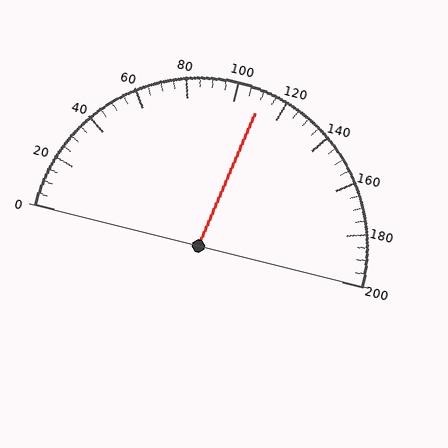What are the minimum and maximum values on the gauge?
The gauge ranges from 0 to 200.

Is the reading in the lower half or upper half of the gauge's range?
The reading is in the upper half of the range (0 to 200).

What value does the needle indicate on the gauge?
The needle indicates approximately 110.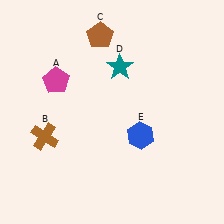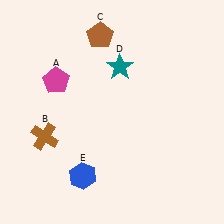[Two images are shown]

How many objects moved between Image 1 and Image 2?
1 object moved between the two images.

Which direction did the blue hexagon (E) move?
The blue hexagon (E) moved left.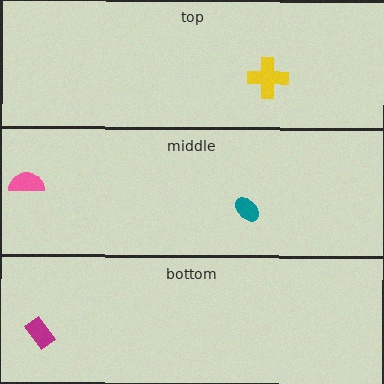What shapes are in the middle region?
The teal ellipse, the pink semicircle.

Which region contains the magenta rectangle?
The bottom region.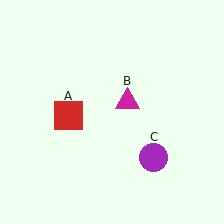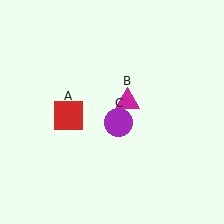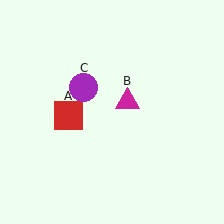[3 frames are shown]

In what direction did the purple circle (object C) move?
The purple circle (object C) moved up and to the left.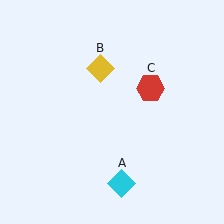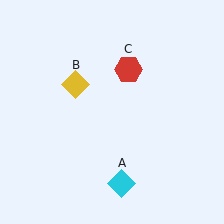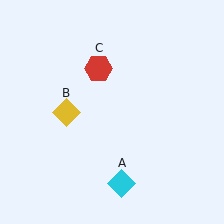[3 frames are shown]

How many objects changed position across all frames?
2 objects changed position: yellow diamond (object B), red hexagon (object C).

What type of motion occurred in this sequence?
The yellow diamond (object B), red hexagon (object C) rotated counterclockwise around the center of the scene.